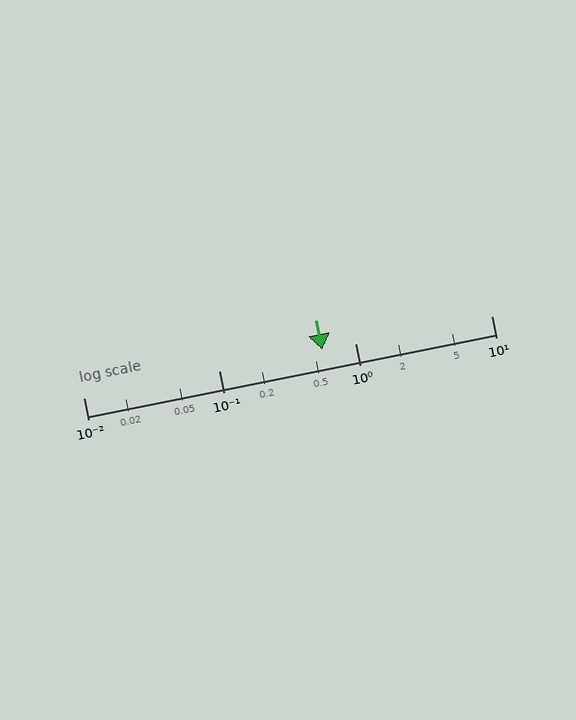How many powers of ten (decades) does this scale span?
The scale spans 3 decades, from 0.01 to 10.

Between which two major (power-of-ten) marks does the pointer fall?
The pointer is between 0.1 and 1.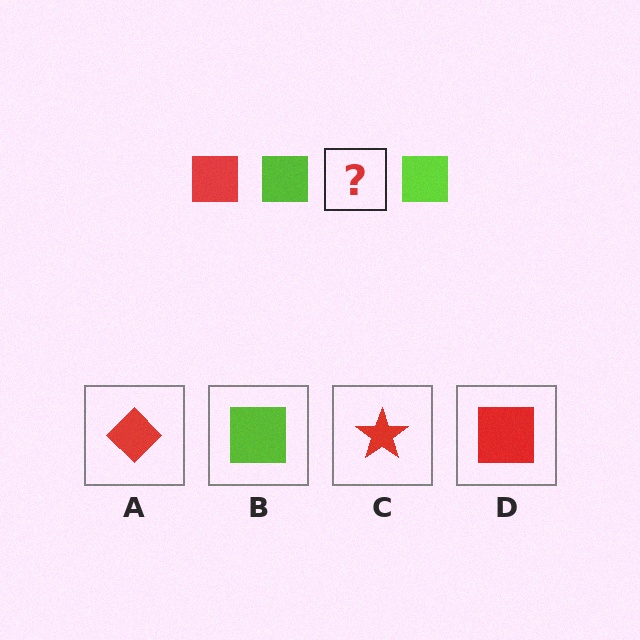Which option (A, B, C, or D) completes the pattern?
D.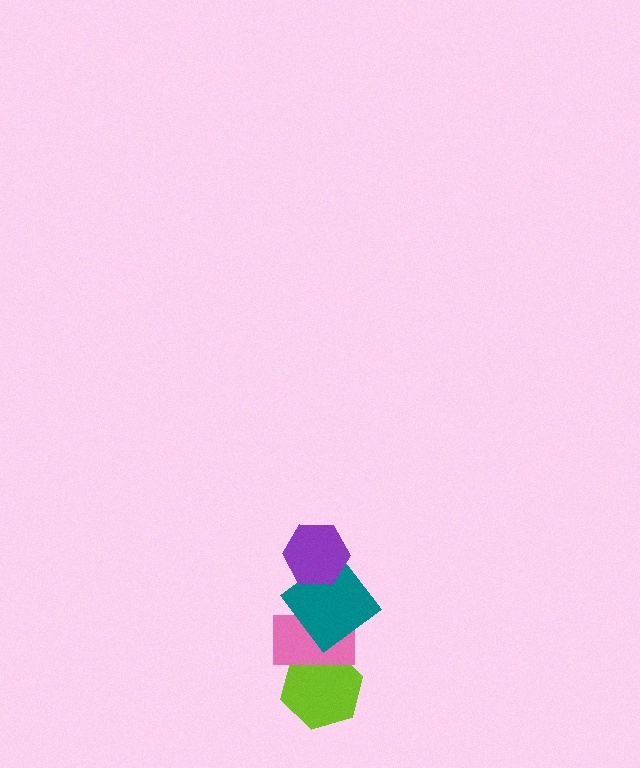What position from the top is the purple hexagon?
The purple hexagon is 1st from the top.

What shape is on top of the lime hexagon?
The pink rectangle is on top of the lime hexagon.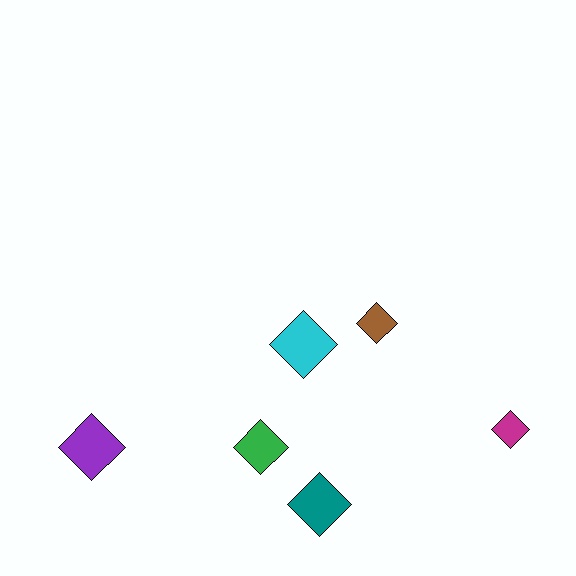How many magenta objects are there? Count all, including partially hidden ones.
There is 1 magenta object.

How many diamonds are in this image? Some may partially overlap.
There are 6 diamonds.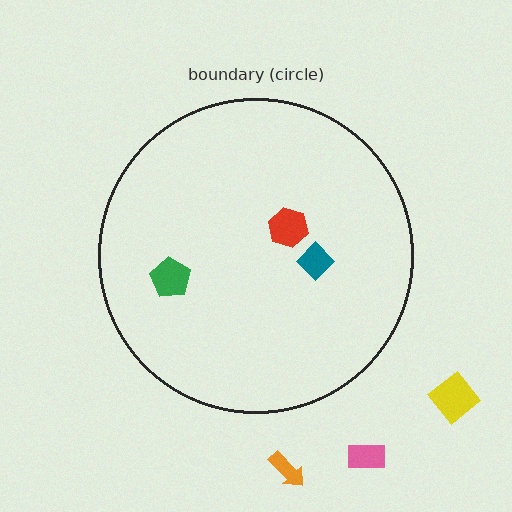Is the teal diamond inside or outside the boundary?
Inside.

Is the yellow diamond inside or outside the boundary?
Outside.